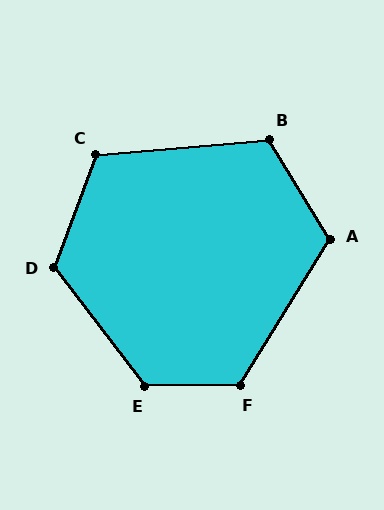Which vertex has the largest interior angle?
E, at approximately 127 degrees.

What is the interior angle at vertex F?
Approximately 122 degrees (obtuse).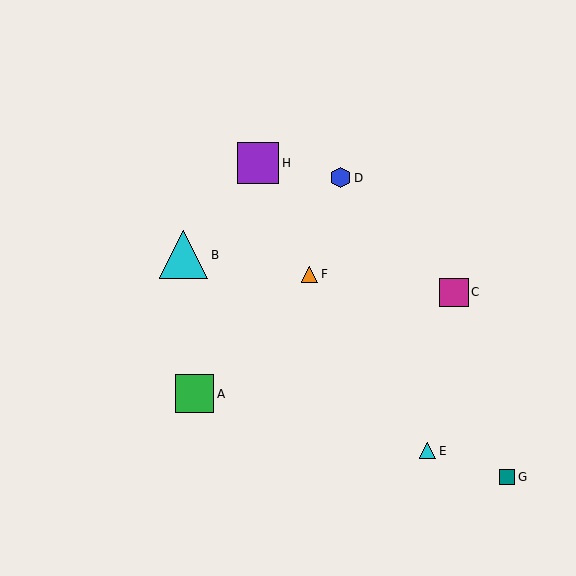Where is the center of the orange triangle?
The center of the orange triangle is at (310, 274).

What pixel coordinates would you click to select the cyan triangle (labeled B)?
Click at (184, 255) to select the cyan triangle B.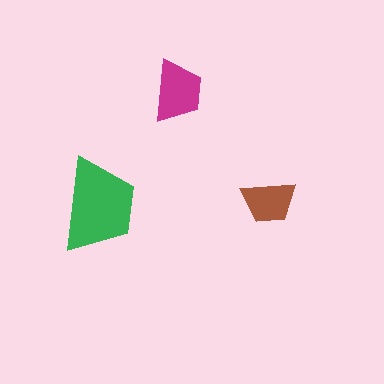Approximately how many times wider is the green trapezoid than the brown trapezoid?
About 1.5 times wider.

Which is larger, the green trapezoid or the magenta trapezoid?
The green one.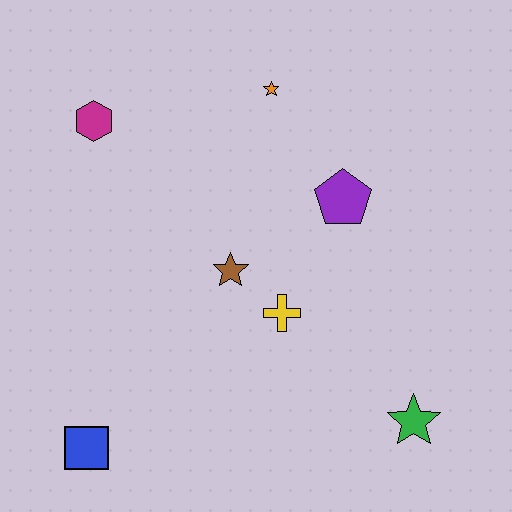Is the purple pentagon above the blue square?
Yes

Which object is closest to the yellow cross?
The brown star is closest to the yellow cross.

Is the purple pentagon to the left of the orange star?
No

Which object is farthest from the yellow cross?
The magenta hexagon is farthest from the yellow cross.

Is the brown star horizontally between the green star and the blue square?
Yes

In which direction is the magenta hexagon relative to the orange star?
The magenta hexagon is to the left of the orange star.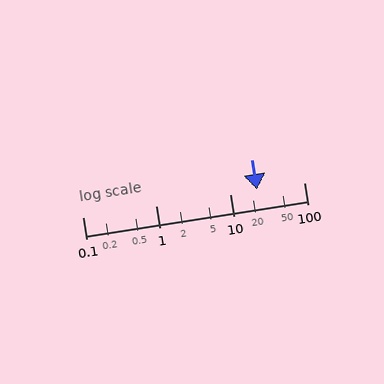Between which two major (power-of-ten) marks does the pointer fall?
The pointer is between 10 and 100.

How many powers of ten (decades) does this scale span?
The scale spans 3 decades, from 0.1 to 100.